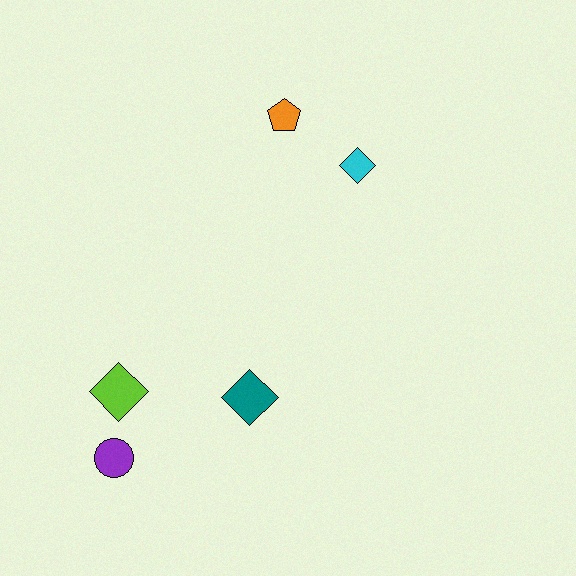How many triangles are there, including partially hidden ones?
There are no triangles.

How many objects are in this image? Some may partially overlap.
There are 5 objects.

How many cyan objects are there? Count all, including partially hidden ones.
There is 1 cyan object.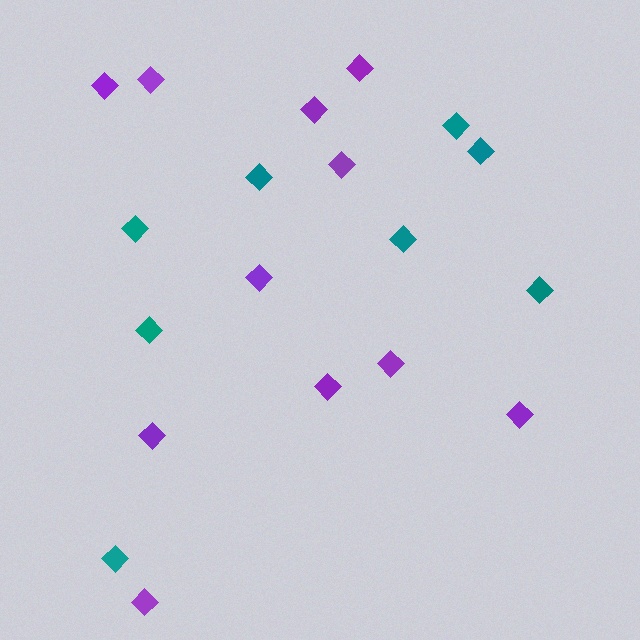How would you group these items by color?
There are 2 groups: one group of purple diamonds (11) and one group of teal diamonds (8).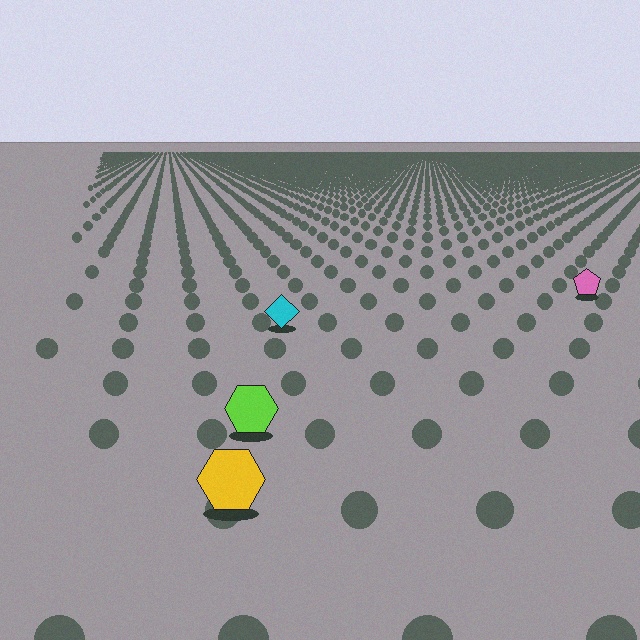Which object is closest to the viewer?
The yellow hexagon is closest. The texture marks near it are larger and more spread out.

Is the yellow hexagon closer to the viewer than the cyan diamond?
Yes. The yellow hexagon is closer — you can tell from the texture gradient: the ground texture is coarser near it.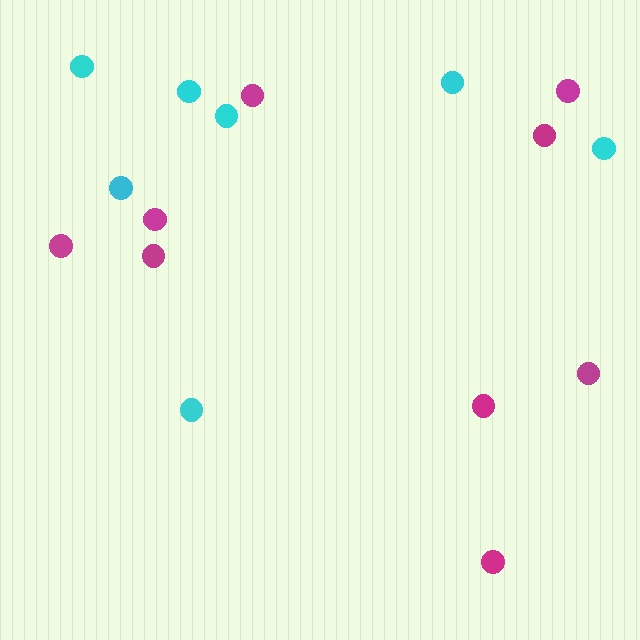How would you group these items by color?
There are 2 groups: one group of cyan circles (7) and one group of magenta circles (9).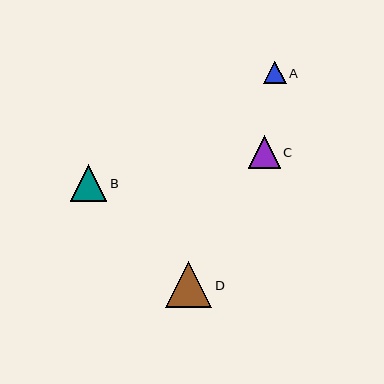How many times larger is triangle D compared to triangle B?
Triangle D is approximately 1.2 times the size of triangle B.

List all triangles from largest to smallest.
From largest to smallest: D, B, C, A.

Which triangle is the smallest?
Triangle A is the smallest with a size of approximately 23 pixels.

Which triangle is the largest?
Triangle D is the largest with a size of approximately 46 pixels.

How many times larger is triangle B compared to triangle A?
Triangle B is approximately 1.6 times the size of triangle A.